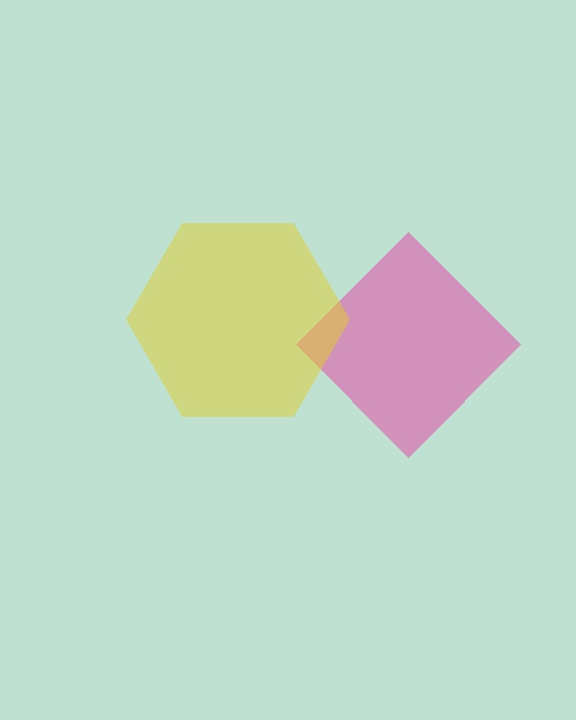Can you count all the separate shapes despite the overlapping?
Yes, there are 2 separate shapes.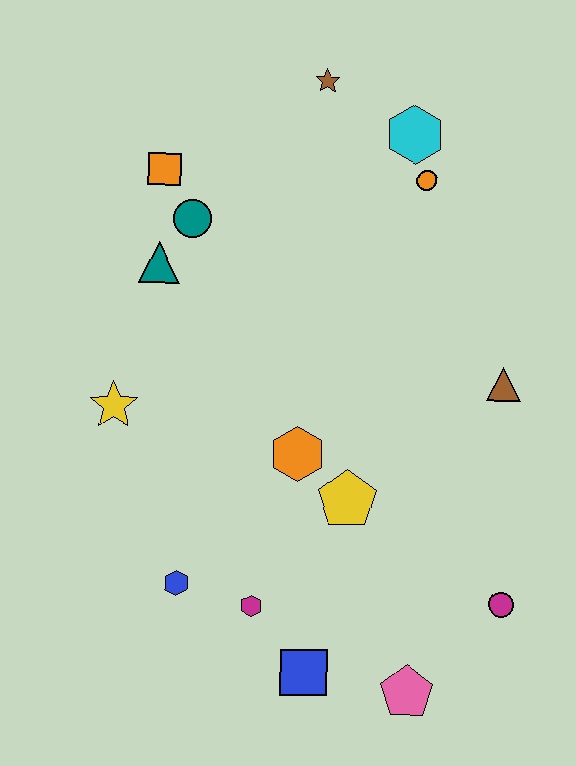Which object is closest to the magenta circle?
The pink pentagon is closest to the magenta circle.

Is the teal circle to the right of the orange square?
Yes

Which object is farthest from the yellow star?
The magenta circle is farthest from the yellow star.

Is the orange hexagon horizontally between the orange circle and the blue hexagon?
Yes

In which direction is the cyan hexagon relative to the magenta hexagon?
The cyan hexagon is above the magenta hexagon.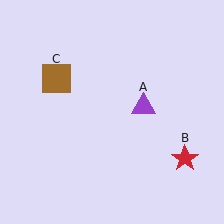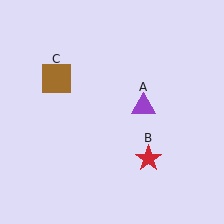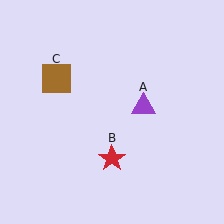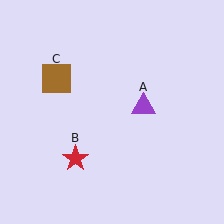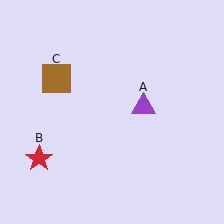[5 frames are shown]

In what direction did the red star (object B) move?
The red star (object B) moved left.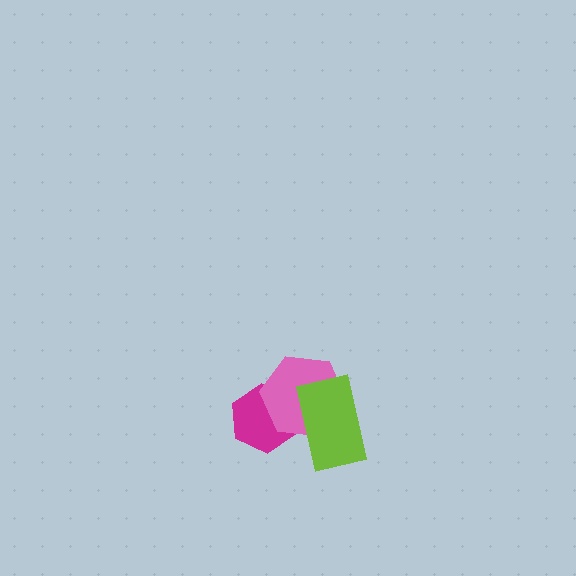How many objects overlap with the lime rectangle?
2 objects overlap with the lime rectangle.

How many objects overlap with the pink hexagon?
2 objects overlap with the pink hexagon.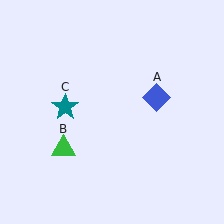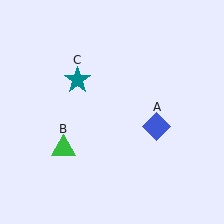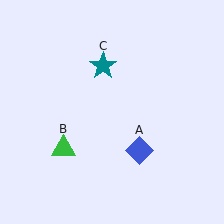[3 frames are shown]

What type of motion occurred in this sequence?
The blue diamond (object A), teal star (object C) rotated clockwise around the center of the scene.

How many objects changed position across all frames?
2 objects changed position: blue diamond (object A), teal star (object C).